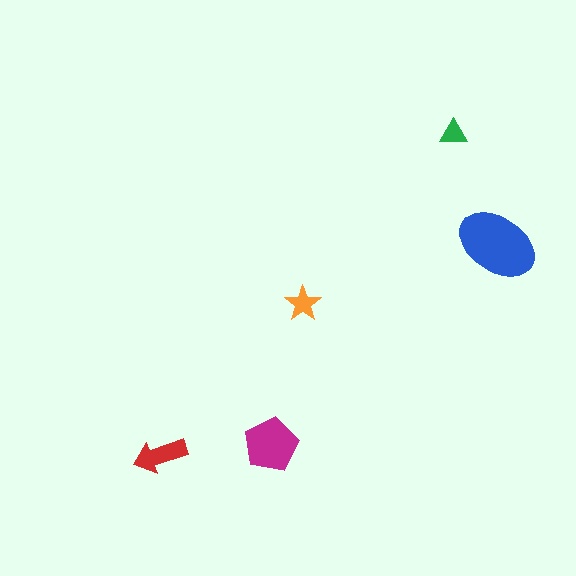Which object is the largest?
The blue ellipse.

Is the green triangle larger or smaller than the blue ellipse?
Smaller.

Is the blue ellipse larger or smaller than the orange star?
Larger.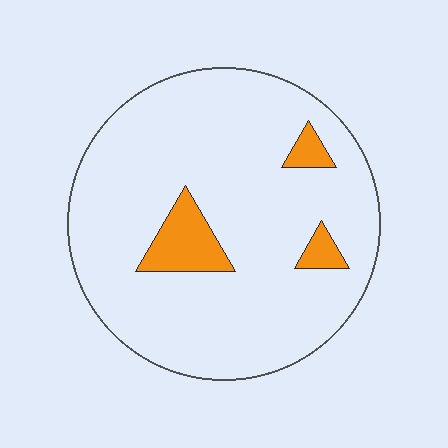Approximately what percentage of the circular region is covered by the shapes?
Approximately 10%.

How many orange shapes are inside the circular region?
3.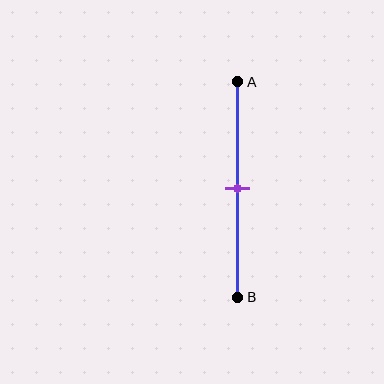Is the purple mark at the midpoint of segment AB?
Yes, the mark is approximately at the midpoint.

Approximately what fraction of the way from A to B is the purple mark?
The purple mark is approximately 50% of the way from A to B.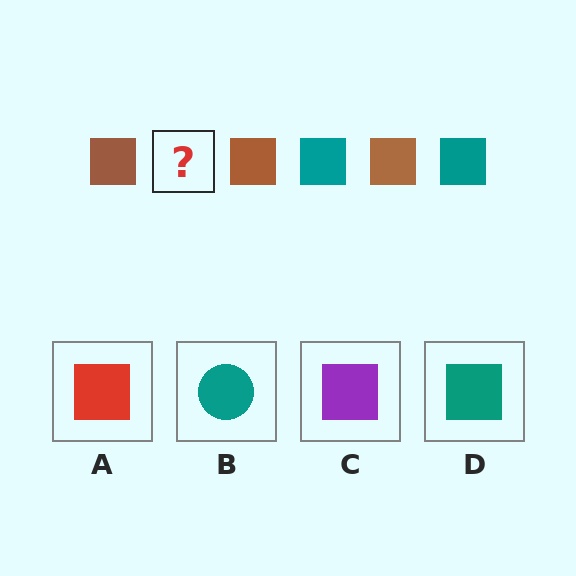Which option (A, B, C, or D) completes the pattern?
D.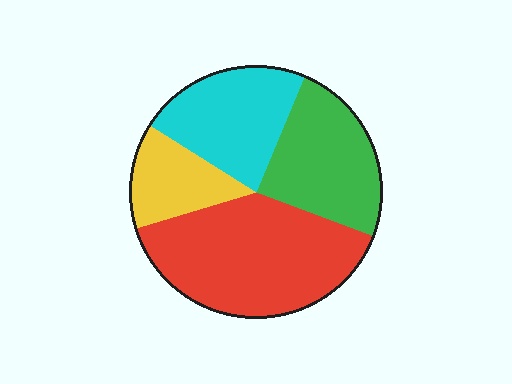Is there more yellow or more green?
Green.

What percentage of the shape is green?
Green takes up less than a quarter of the shape.